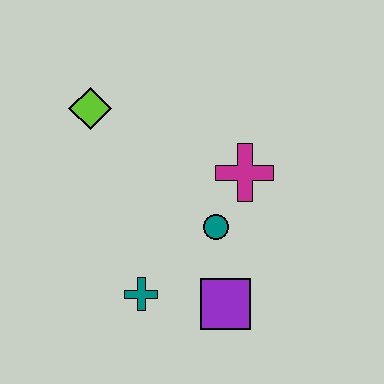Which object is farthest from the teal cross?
The lime diamond is farthest from the teal cross.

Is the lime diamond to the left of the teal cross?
Yes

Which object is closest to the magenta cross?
The teal circle is closest to the magenta cross.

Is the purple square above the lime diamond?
No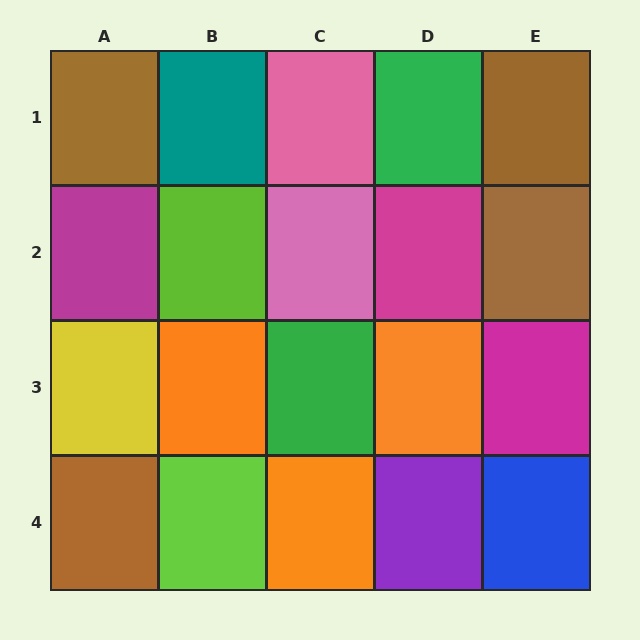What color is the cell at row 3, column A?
Yellow.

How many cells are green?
2 cells are green.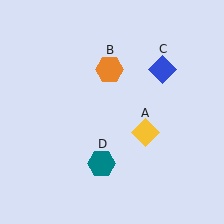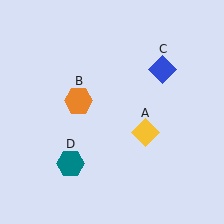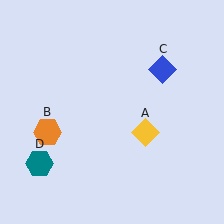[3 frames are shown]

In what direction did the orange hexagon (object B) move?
The orange hexagon (object B) moved down and to the left.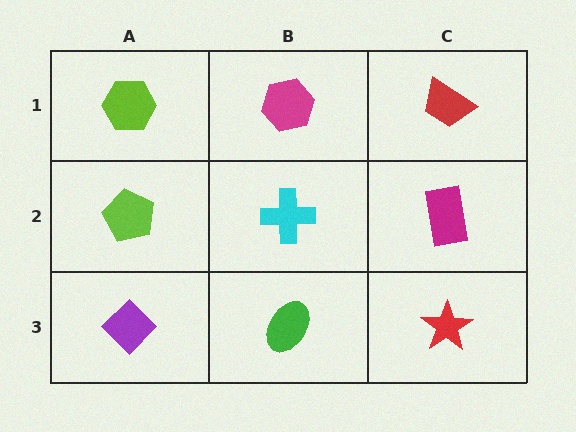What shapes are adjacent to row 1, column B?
A cyan cross (row 2, column B), a lime hexagon (row 1, column A), a red trapezoid (row 1, column C).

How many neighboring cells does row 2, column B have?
4.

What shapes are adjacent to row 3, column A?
A lime pentagon (row 2, column A), a green ellipse (row 3, column B).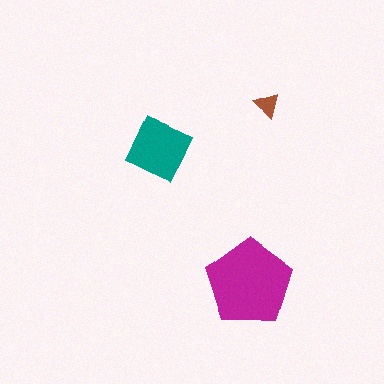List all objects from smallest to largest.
The brown triangle, the teal diamond, the magenta pentagon.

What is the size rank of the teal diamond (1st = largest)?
2nd.